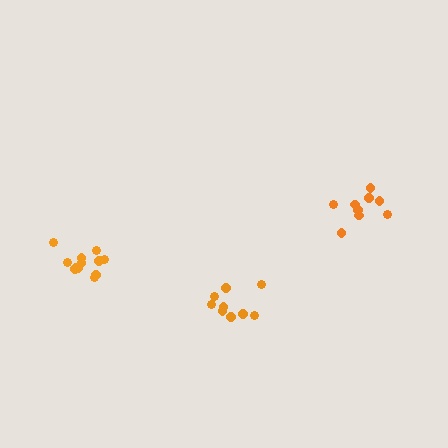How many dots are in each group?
Group 1: 9 dots, Group 2: 12 dots, Group 3: 9 dots (30 total).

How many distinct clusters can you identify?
There are 3 distinct clusters.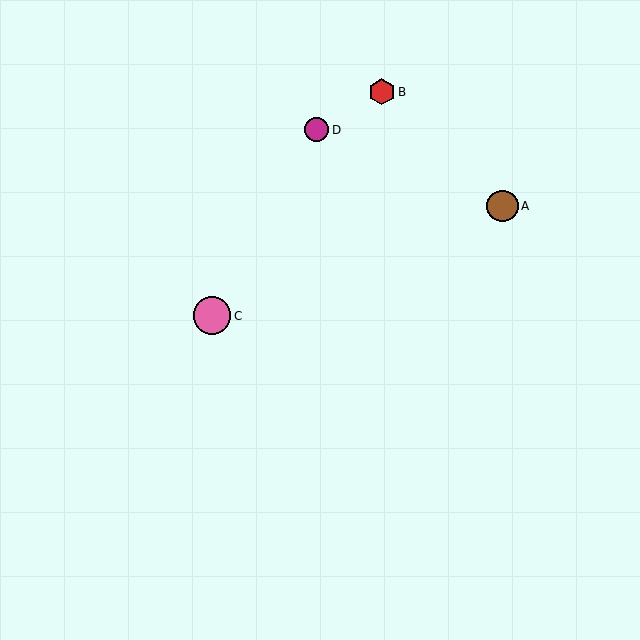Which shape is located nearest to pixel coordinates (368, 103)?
The red hexagon (labeled B) at (382, 92) is nearest to that location.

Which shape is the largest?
The pink circle (labeled C) is the largest.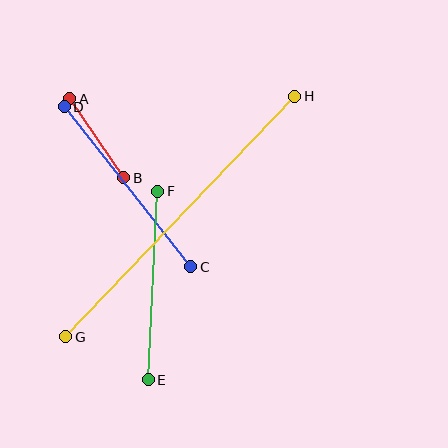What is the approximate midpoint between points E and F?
The midpoint is at approximately (153, 285) pixels.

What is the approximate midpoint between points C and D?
The midpoint is at approximately (127, 187) pixels.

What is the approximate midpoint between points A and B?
The midpoint is at approximately (97, 138) pixels.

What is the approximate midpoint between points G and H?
The midpoint is at approximately (180, 217) pixels.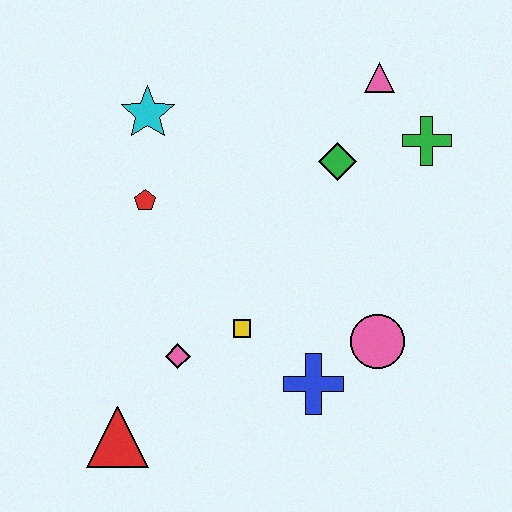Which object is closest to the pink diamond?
The yellow square is closest to the pink diamond.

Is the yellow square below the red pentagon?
Yes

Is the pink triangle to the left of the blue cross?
No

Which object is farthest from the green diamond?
The red triangle is farthest from the green diamond.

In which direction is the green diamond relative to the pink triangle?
The green diamond is below the pink triangle.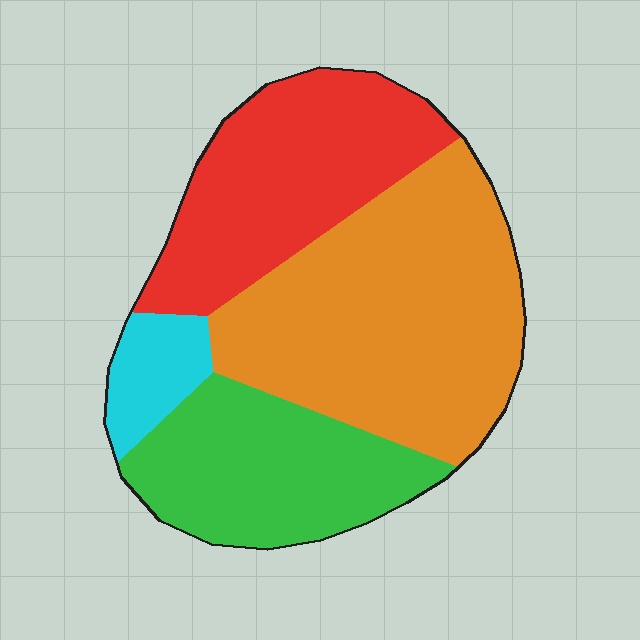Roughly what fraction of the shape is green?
Green covers roughly 25% of the shape.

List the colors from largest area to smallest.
From largest to smallest: orange, red, green, cyan.